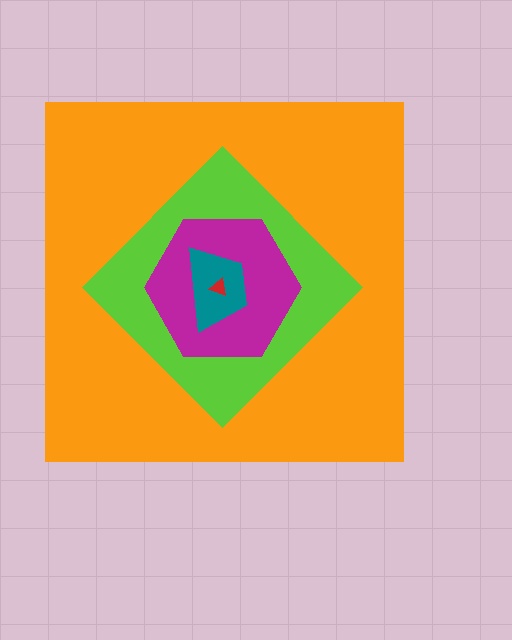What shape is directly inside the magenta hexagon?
The teal trapezoid.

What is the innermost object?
The red triangle.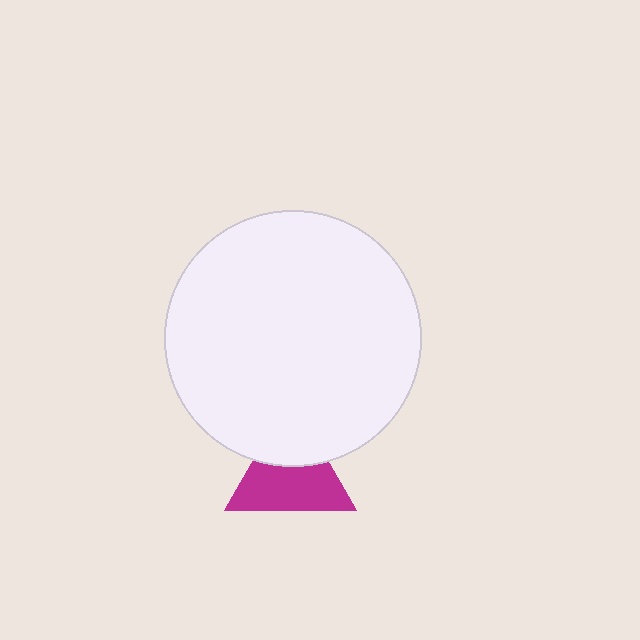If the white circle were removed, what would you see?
You would see the complete magenta triangle.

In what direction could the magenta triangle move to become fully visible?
The magenta triangle could move down. That would shift it out from behind the white circle entirely.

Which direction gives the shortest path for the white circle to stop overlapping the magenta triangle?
Moving up gives the shortest separation.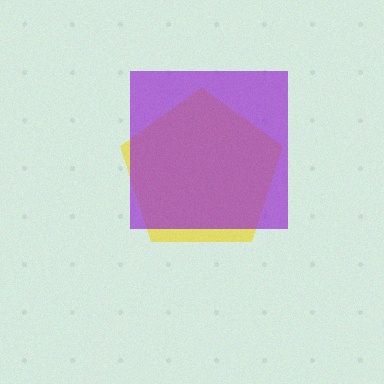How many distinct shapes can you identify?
There are 2 distinct shapes: a yellow pentagon, a purple square.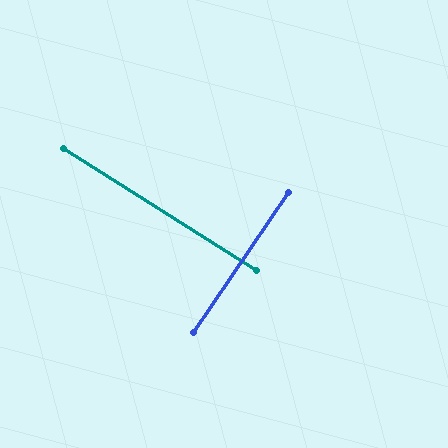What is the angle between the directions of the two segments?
Approximately 88 degrees.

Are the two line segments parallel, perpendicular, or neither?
Perpendicular — they meet at approximately 88°.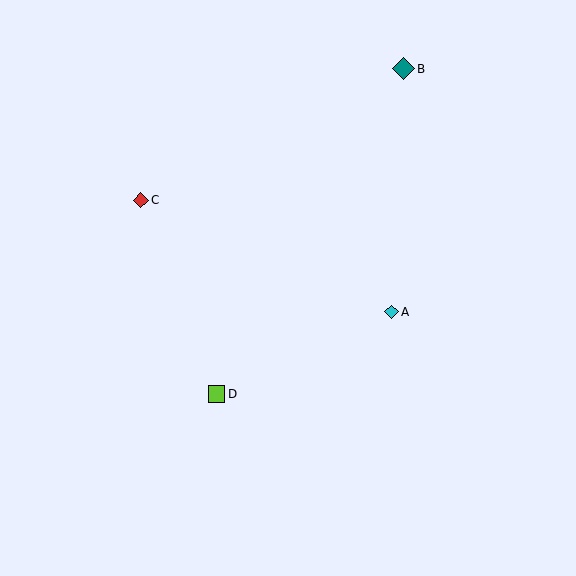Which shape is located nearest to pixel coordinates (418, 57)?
The teal diamond (labeled B) at (403, 69) is nearest to that location.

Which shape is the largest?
The teal diamond (labeled B) is the largest.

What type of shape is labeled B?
Shape B is a teal diamond.